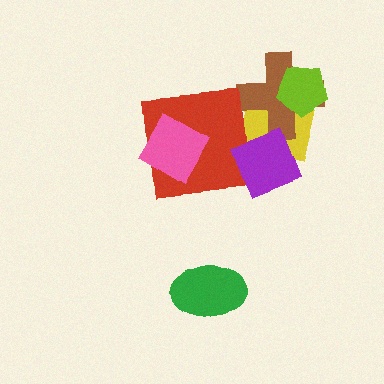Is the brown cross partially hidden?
Yes, it is partially covered by another shape.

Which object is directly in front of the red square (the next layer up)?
The purple diamond is directly in front of the red square.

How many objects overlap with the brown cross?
3 objects overlap with the brown cross.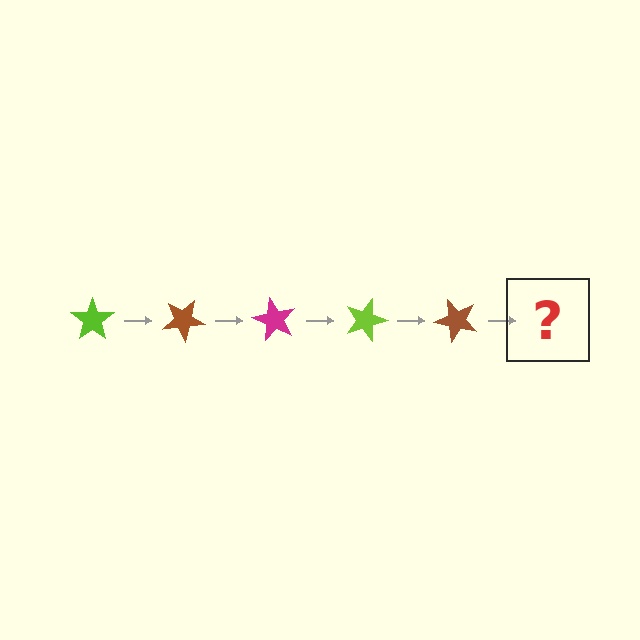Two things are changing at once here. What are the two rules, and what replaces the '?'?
The two rules are that it rotates 30 degrees each step and the color cycles through lime, brown, and magenta. The '?' should be a magenta star, rotated 150 degrees from the start.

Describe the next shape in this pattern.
It should be a magenta star, rotated 150 degrees from the start.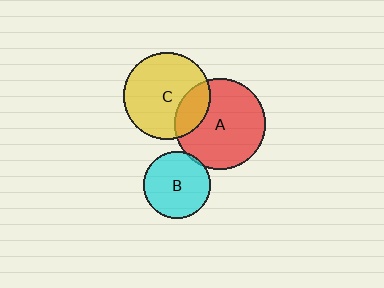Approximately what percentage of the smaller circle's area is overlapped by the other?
Approximately 5%.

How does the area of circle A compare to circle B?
Approximately 1.8 times.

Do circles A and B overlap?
Yes.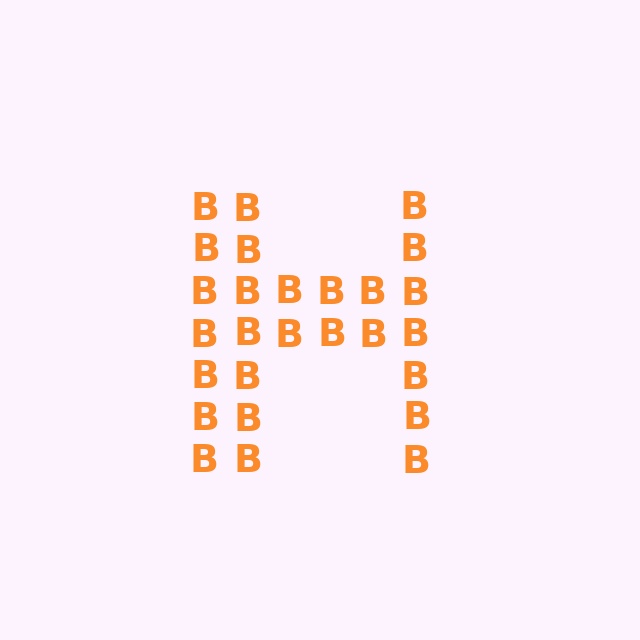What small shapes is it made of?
It is made of small letter B's.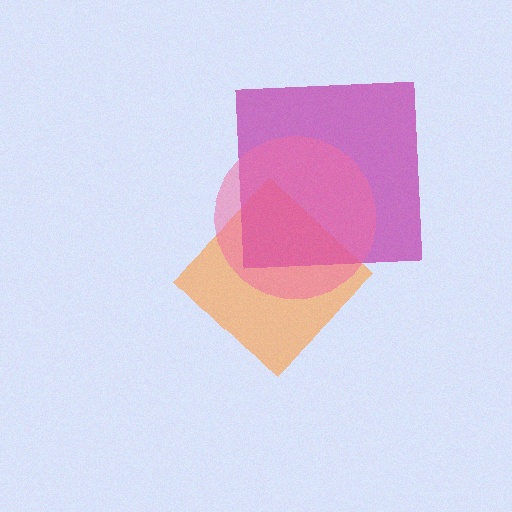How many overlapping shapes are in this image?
There are 3 overlapping shapes in the image.